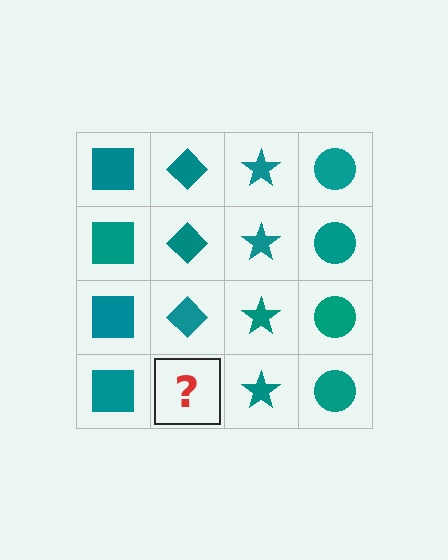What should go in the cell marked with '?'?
The missing cell should contain a teal diamond.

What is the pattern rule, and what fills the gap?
The rule is that each column has a consistent shape. The gap should be filled with a teal diamond.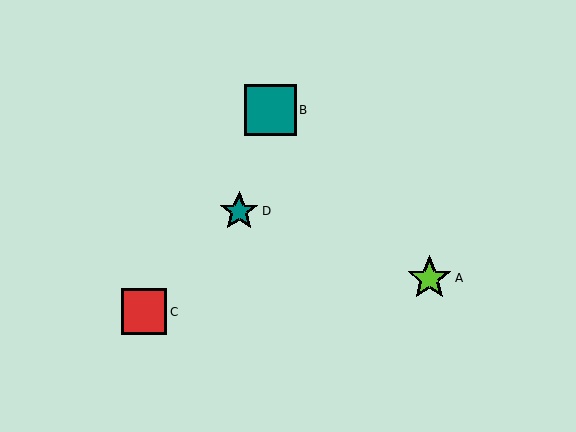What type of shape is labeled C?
Shape C is a red square.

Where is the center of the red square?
The center of the red square is at (144, 312).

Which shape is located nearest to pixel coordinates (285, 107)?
The teal square (labeled B) at (271, 110) is nearest to that location.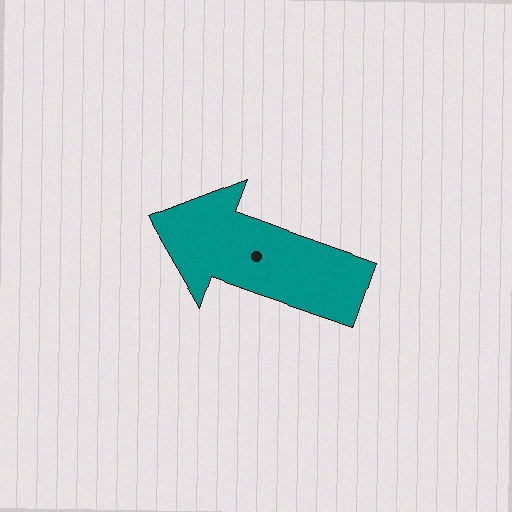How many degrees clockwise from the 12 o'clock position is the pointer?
Approximately 289 degrees.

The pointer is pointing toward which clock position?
Roughly 10 o'clock.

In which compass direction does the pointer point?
West.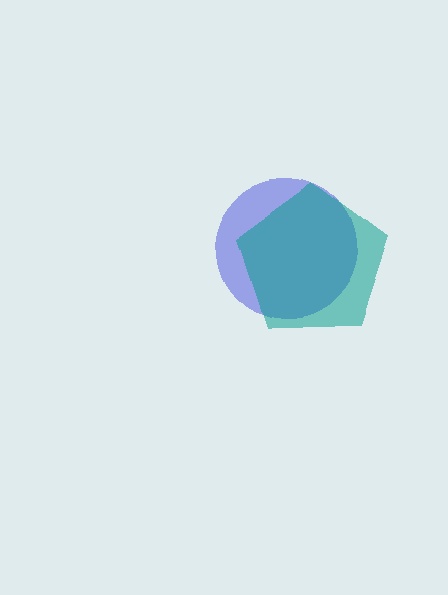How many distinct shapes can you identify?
There are 2 distinct shapes: a blue circle, a teal pentagon.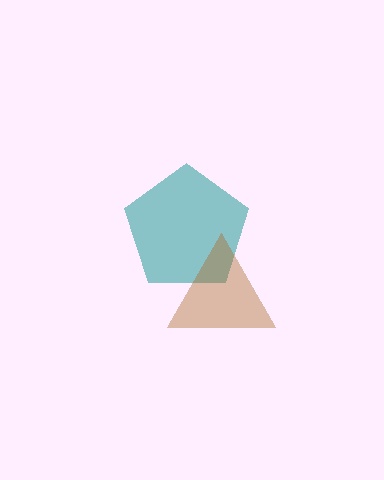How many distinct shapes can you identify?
There are 2 distinct shapes: a teal pentagon, a brown triangle.